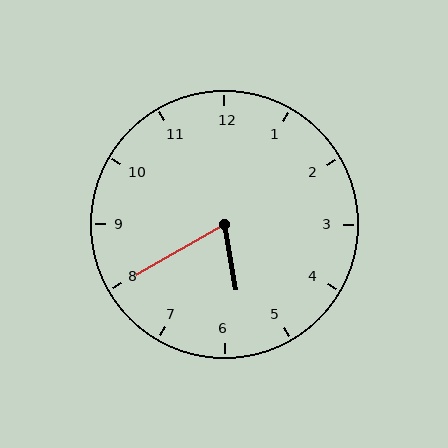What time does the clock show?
5:40.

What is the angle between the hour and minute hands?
Approximately 70 degrees.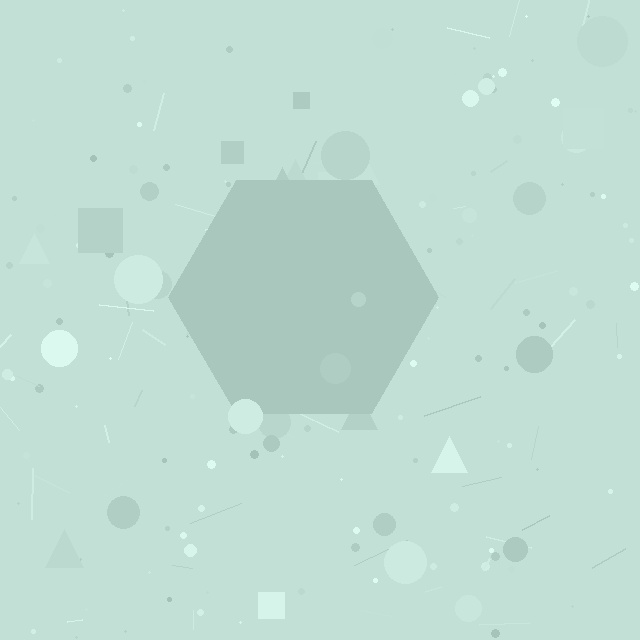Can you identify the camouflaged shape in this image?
The camouflaged shape is a hexagon.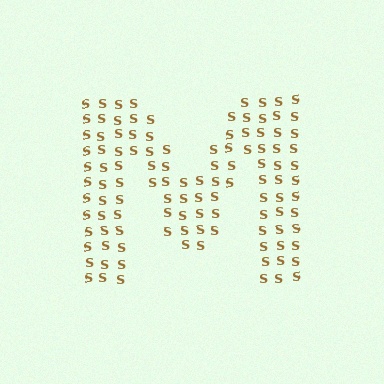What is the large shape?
The large shape is the letter M.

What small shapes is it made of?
It is made of small letter S's.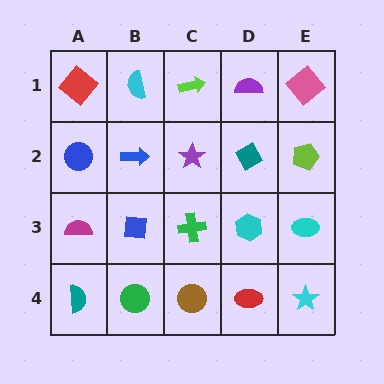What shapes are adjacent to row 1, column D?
A teal diamond (row 2, column D), a lime arrow (row 1, column C), a pink diamond (row 1, column E).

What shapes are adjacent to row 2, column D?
A purple semicircle (row 1, column D), a cyan hexagon (row 3, column D), a purple star (row 2, column C), a lime pentagon (row 2, column E).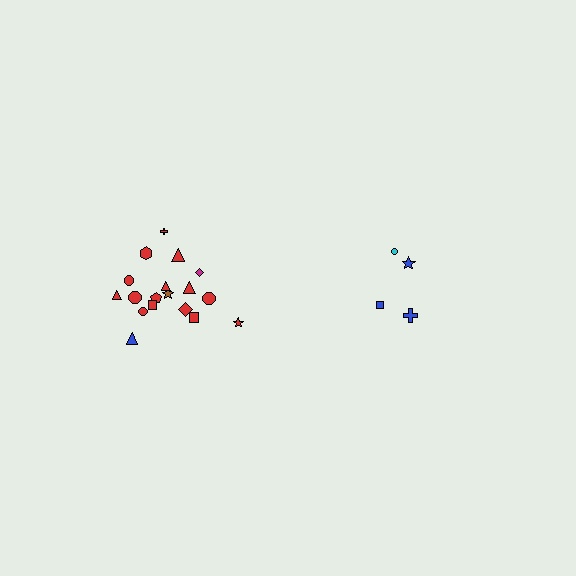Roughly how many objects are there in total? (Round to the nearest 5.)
Roughly 20 objects in total.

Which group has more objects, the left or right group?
The left group.